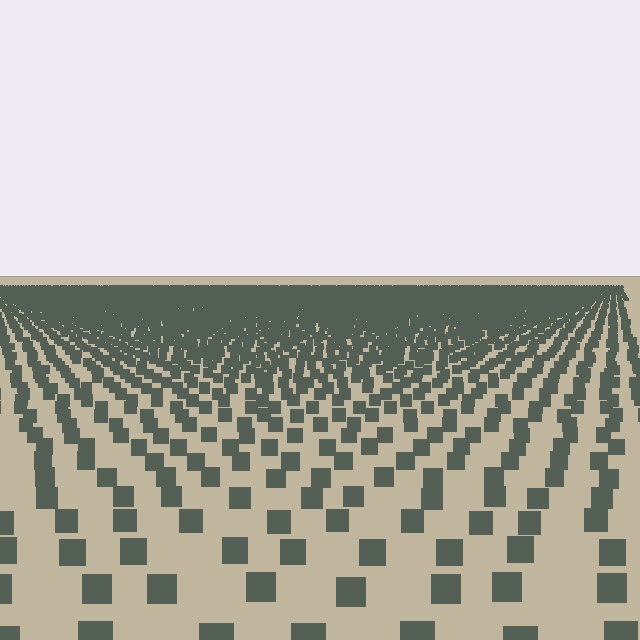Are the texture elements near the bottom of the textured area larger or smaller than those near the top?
Larger. Near the bottom, elements are closer to the viewer and appear at a bigger on-screen size.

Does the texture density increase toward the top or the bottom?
Density increases toward the top.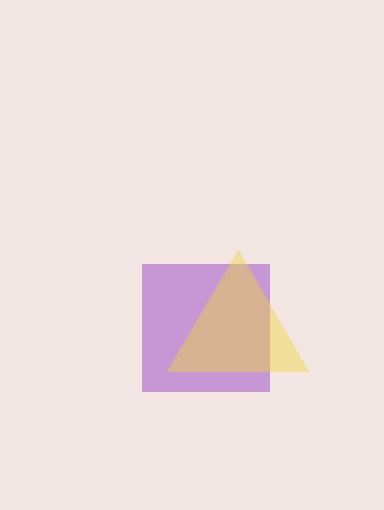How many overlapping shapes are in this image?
There are 2 overlapping shapes in the image.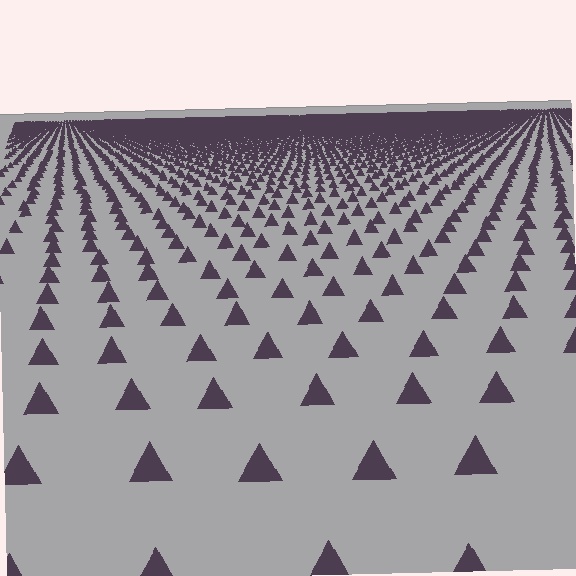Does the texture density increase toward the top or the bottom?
Density increases toward the top.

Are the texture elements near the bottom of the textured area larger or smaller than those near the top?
Larger. Near the bottom, elements are closer to the viewer and appear at a bigger on-screen size.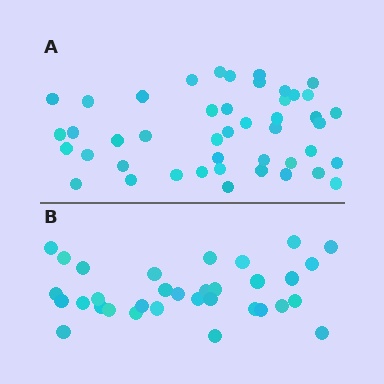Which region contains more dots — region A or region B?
Region A (the top region) has more dots.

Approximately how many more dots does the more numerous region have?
Region A has roughly 12 or so more dots than region B.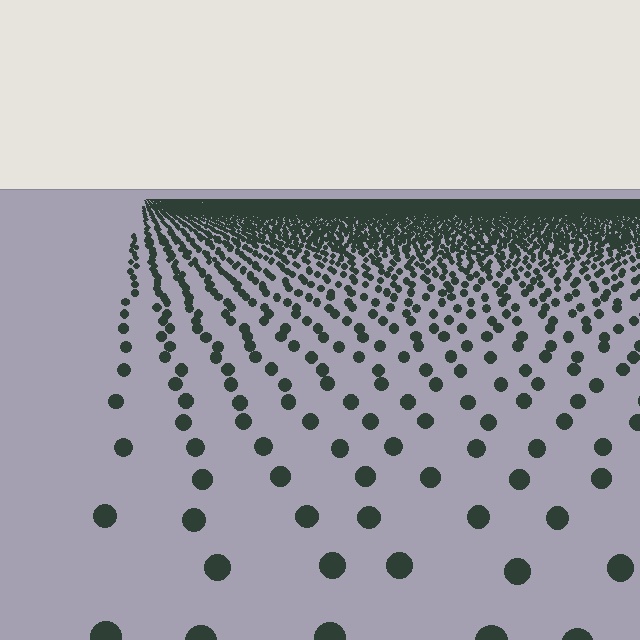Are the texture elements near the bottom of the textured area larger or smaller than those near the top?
Larger. Near the bottom, elements are closer to the viewer and appear at a bigger on-screen size.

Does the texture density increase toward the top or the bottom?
Density increases toward the top.